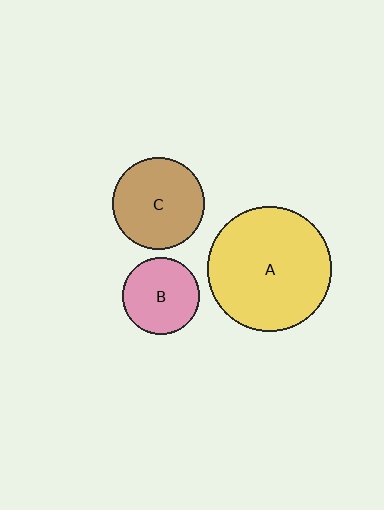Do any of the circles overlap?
No, none of the circles overlap.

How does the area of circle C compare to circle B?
Approximately 1.4 times.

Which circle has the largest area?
Circle A (yellow).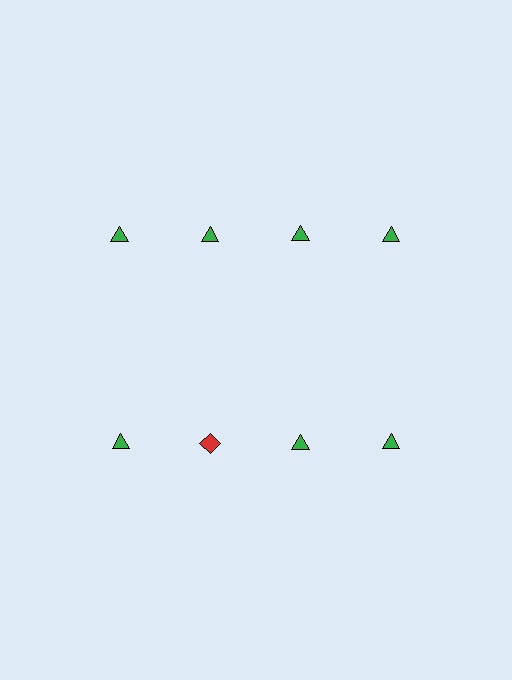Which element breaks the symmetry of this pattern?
The red diamond in the second row, second from left column breaks the symmetry. All other shapes are green triangles.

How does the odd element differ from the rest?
It differs in both color (red instead of green) and shape (diamond instead of triangle).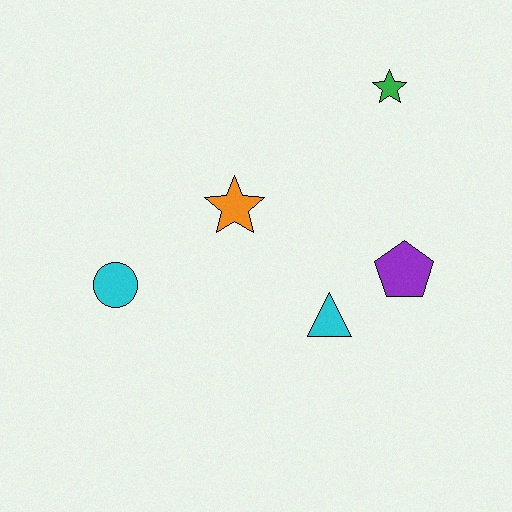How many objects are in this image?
There are 5 objects.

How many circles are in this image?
There is 1 circle.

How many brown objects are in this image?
There are no brown objects.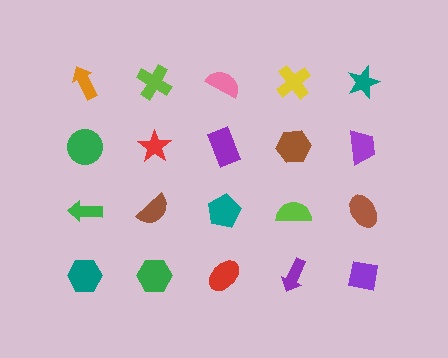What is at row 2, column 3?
A purple rectangle.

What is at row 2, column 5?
A purple trapezoid.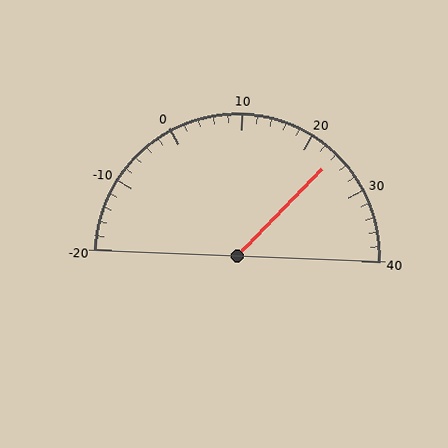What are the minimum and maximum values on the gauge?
The gauge ranges from -20 to 40.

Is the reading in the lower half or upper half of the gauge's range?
The reading is in the upper half of the range (-20 to 40).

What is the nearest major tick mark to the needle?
The nearest major tick mark is 20.